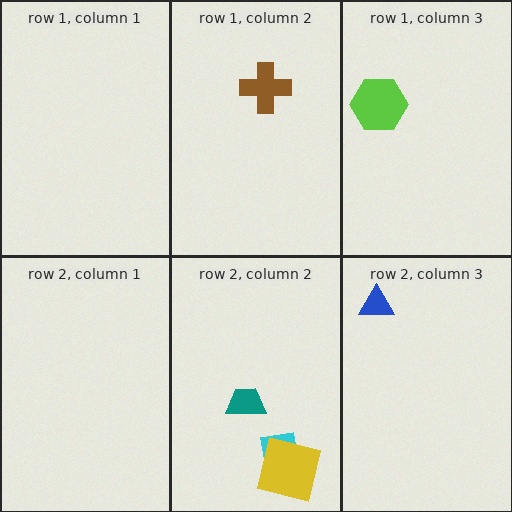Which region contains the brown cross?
The row 1, column 2 region.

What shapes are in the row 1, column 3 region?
The lime hexagon.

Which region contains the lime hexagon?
The row 1, column 3 region.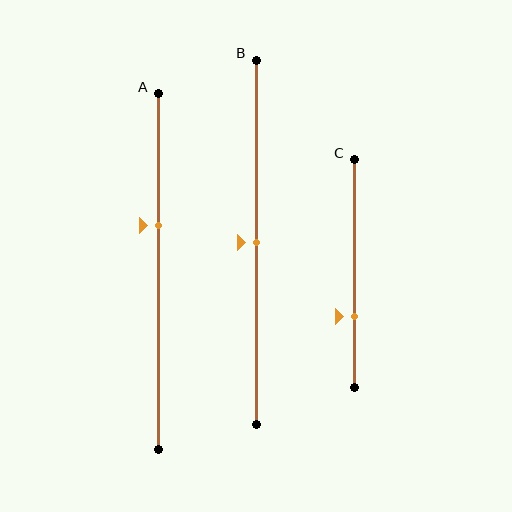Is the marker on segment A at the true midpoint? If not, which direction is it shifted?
No, the marker on segment A is shifted upward by about 13% of the segment length.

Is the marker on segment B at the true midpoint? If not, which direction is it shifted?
Yes, the marker on segment B is at the true midpoint.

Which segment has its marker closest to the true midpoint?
Segment B has its marker closest to the true midpoint.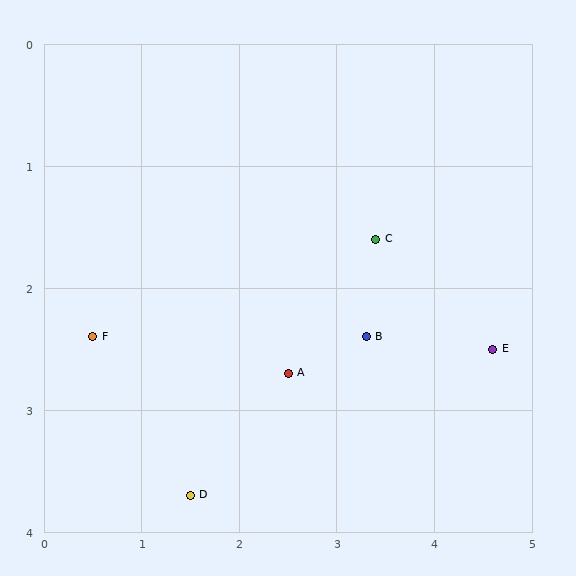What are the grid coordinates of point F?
Point F is at approximately (0.5, 2.4).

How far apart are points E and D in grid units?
Points E and D are about 3.3 grid units apart.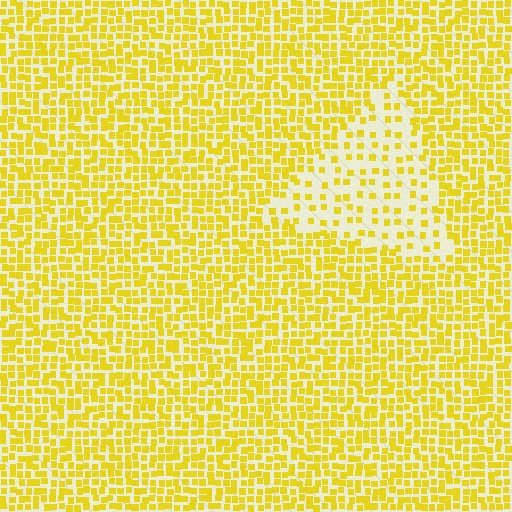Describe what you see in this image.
The image contains small yellow elements arranged at two different densities. A triangle-shaped region is visible where the elements are less densely packed than the surrounding area.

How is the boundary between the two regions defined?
The boundary is defined by a change in element density (approximately 2.4x ratio). All elements are the same color, size, and shape.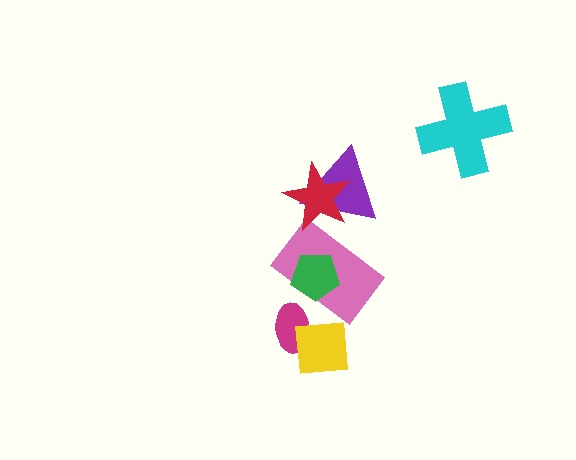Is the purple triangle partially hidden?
Yes, it is partially covered by another shape.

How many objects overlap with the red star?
2 objects overlap with the red star.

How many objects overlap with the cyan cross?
0 objects overlap with the cyan cross.